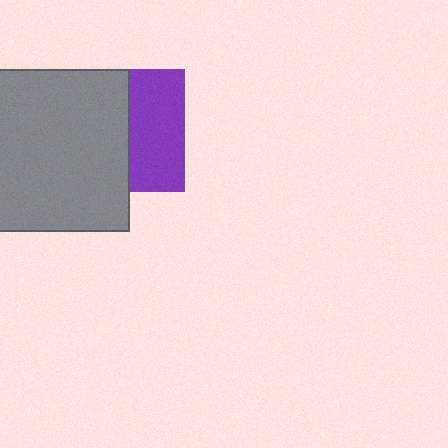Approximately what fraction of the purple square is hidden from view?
Roughly 55% of the purple square is hidden behind the gray square.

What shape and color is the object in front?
The object in front is a gray square.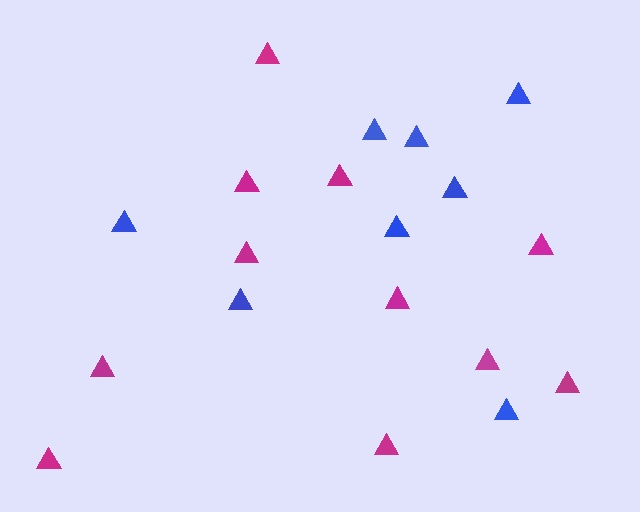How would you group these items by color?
There are 2 groups: one group of blue triangles (8) and one group of magenta triangles (11).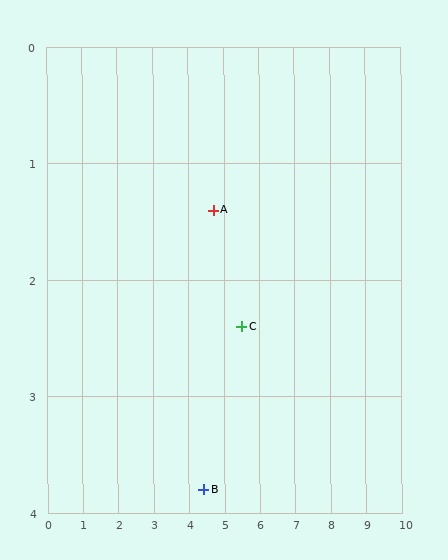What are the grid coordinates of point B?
Point B is at approximately (4.4, 3.8).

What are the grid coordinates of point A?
Point A is at approximately (4.7, 1.4).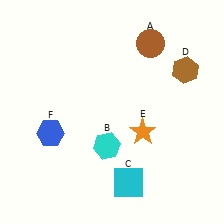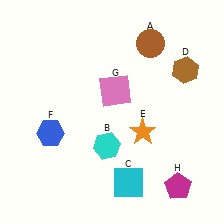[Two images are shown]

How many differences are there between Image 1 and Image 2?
There are 2 differences between the two images.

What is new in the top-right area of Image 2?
A pink square (G) was added in the top-right area of Image 2.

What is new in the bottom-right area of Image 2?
A magenta pentagon (H) was added in the bottom-right area of Image 2.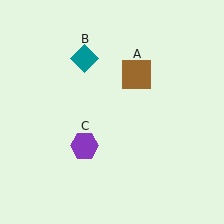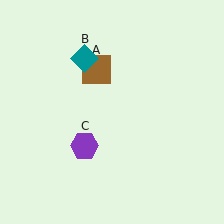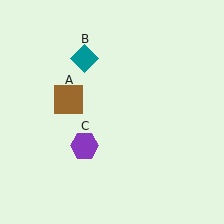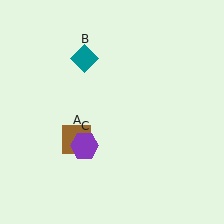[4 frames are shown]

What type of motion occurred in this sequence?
The brown square (object A) rotated counterclockwise around the center of the scene.